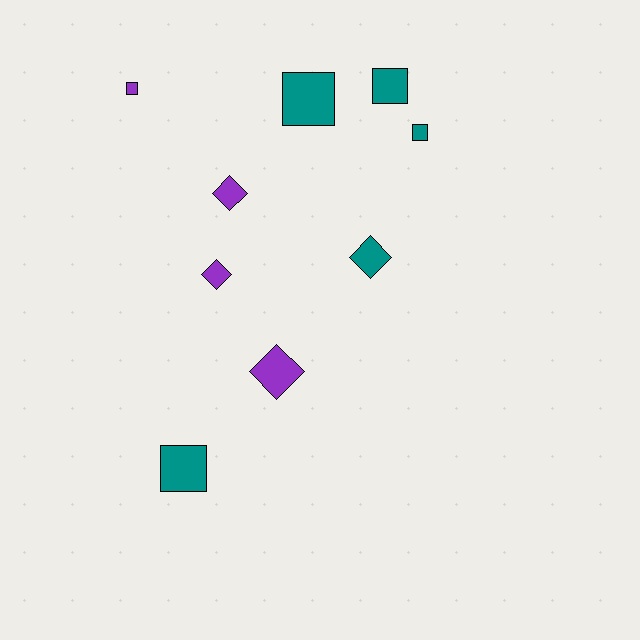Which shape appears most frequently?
Square, with 5 objects.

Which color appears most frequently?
Teal, with 5 objects.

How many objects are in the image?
There are 9 objects.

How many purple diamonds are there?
There are 3 purple diamonds.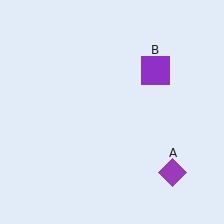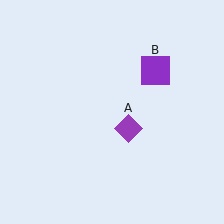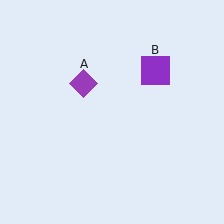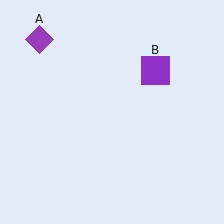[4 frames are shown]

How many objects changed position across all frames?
1 object changed position: purple diamond (object A).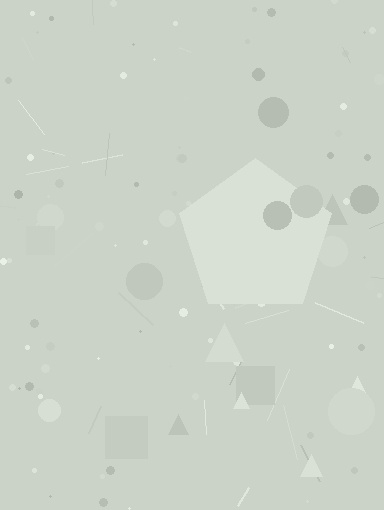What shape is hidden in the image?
A pentagon is hidden in the image.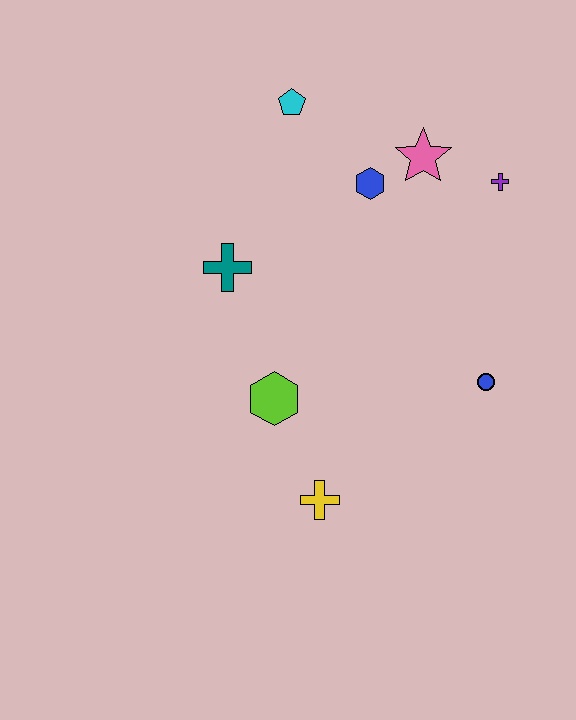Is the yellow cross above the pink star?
No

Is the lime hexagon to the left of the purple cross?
Yes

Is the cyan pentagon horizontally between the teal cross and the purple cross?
Yes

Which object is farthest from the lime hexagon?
The purple cross is farthest from the lime hexagon.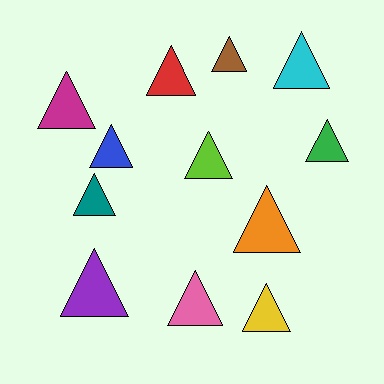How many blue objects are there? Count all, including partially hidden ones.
There is 1 blue object.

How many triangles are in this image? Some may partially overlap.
There are 12 triangles.